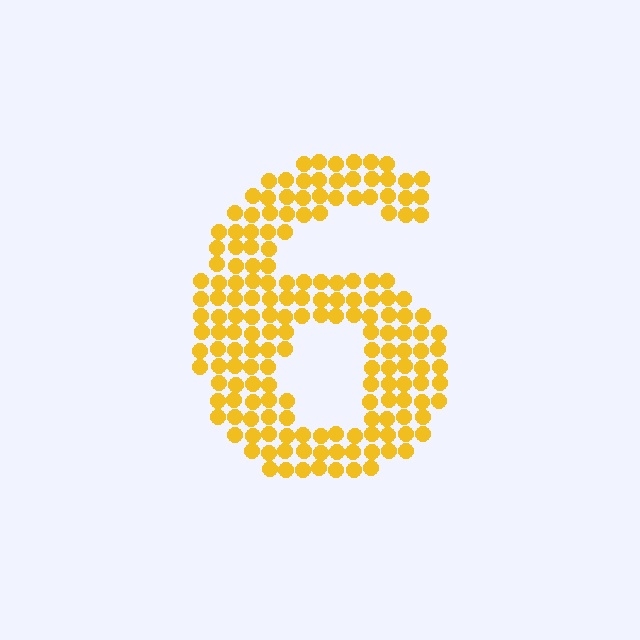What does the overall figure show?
The overall figure shows the digit 6.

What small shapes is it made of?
It is made of small circles.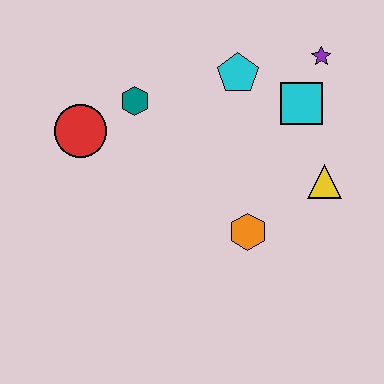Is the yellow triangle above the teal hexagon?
No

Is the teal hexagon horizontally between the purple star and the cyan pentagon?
No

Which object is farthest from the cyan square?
The red circle is farthest from the cyan square.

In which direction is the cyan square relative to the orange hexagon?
The cyan square is above the orange hexagon.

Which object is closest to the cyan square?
The purple star is closest to the cyan square.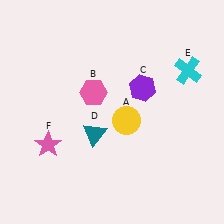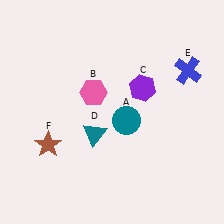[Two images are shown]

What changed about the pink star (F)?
In Image 1, F is pink. In Image 2, it changed to brown.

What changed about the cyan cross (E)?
In Image 1, E is cyan. In Image 2, it changed to blue.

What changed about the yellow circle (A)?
In Image 1, A is yellow. In Image 2, it changed to teal.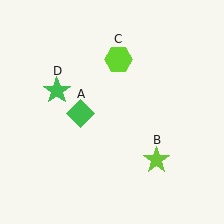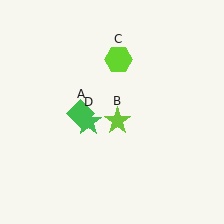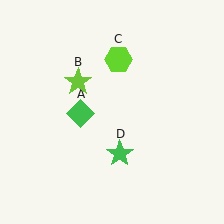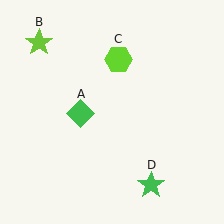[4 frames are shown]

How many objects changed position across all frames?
2 objects changed position: lime star (object B), green star (object D).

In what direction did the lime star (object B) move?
The lime star (object B) moved up and to the left.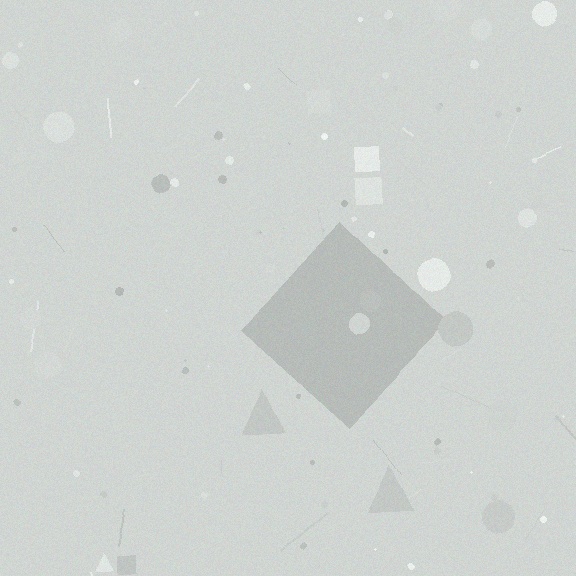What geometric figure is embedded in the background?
A diamond is embedded in the background.